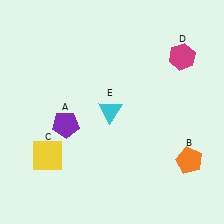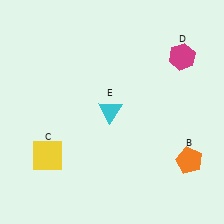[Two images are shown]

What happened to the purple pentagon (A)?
The purple pentagon (A) was removed in Image 2. It was in the bottom-left area of Image 1.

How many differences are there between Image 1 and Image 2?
There is 1 difference between the two images.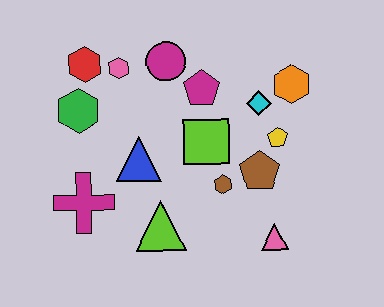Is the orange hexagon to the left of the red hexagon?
No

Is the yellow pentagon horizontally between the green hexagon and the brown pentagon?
No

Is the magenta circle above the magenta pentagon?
Yes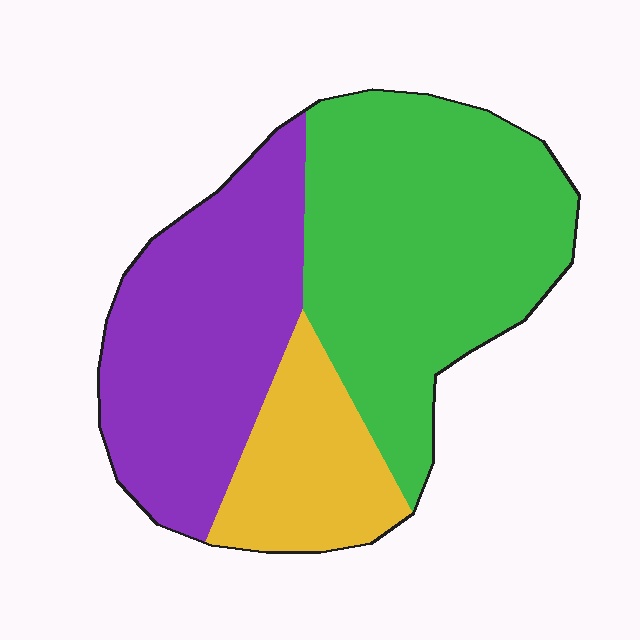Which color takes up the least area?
Yellow, at roughly 15%.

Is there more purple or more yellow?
Purple.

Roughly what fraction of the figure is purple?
Purple takes up between a third and a half of the figure.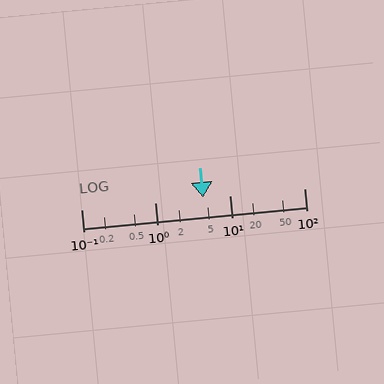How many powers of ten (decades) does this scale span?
The scale spans 3 decades, from 0.1 to 100.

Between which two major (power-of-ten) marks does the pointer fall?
The pointer is between 1 and 10.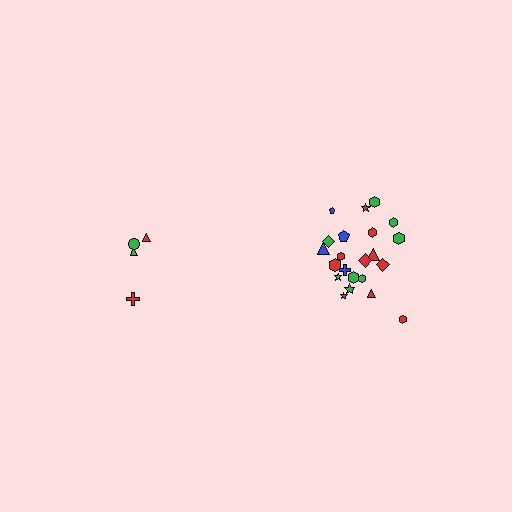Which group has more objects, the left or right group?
The right group.